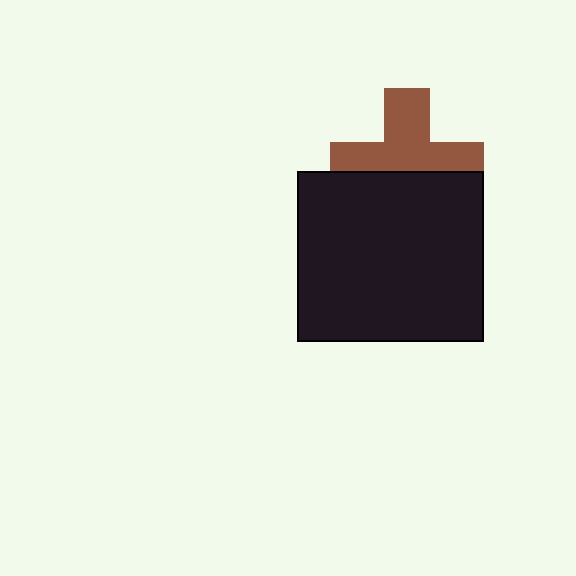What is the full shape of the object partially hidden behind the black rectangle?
The partially hidden object is a brown cross.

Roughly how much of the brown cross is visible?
About half of it is visible (roughly 58%).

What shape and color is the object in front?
The object in front is a black rectangle.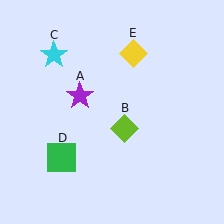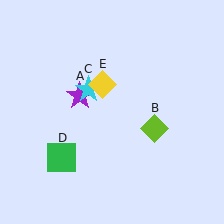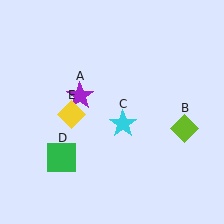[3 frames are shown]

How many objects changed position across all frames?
3 objects changed position: lime diamond (object B), cyan star (object C), yellow diamond (object E).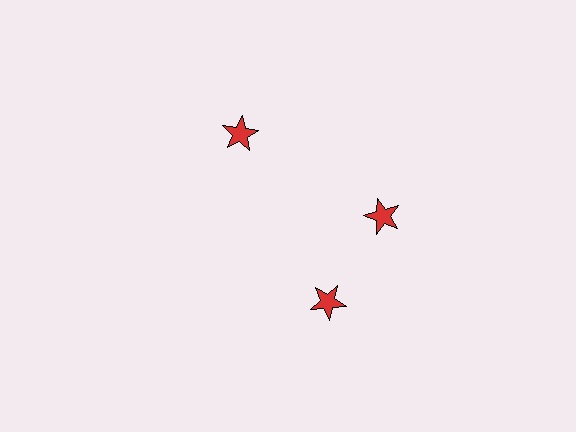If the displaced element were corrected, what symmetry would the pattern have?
It would have 3-fold rotational symmetry — the pattern would map onto itself every 120 degrees.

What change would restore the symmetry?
The symmetry would be restored by rotating it back into even spacing with its neighbors so that all 3 stars sit at equal angles and equal distance from the center.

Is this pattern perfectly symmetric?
No. The 3 red stars are arranged in a ring, but one element near the 7 o'clock position is rotated out of alignment along the ring, breaking the 3-fold rotational symmetry.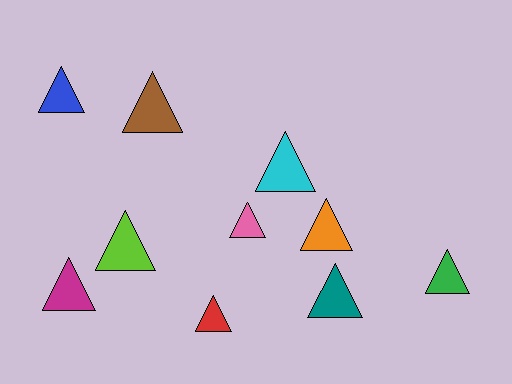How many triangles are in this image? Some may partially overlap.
There are 10 triangles.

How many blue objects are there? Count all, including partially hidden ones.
There is 1 blue object.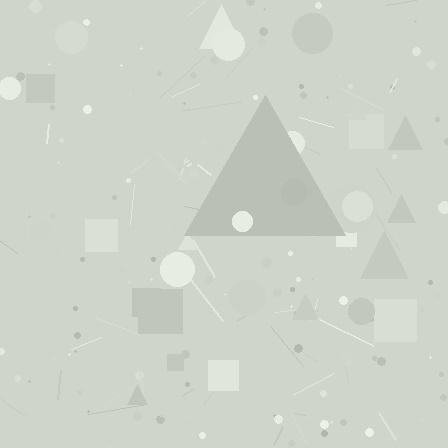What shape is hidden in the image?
A triangle is hidden in the image.